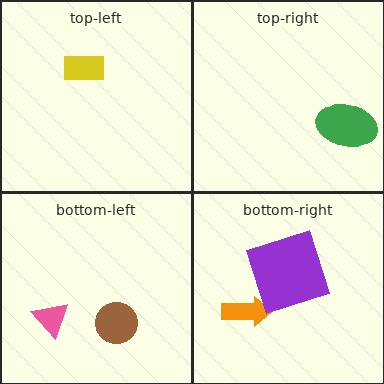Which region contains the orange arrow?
The bottom-right region.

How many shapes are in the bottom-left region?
2.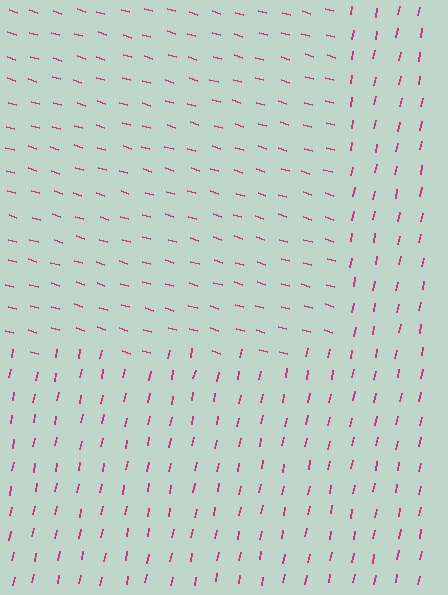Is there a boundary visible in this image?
Yes, there is a texture boundary formed by a change in line orientation.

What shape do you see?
I see a rectangle.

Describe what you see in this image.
The image is filled with small magenta line segments. A rectangle region in the image has lines oriented differently from the surrounding lines, creating a visible texture boundary.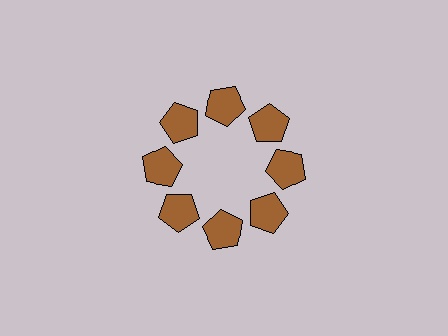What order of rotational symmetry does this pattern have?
This pattern has 8-fold rotational symmetry.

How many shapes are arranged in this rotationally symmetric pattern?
There are 8 shapes, arranged in 8 groups of 1.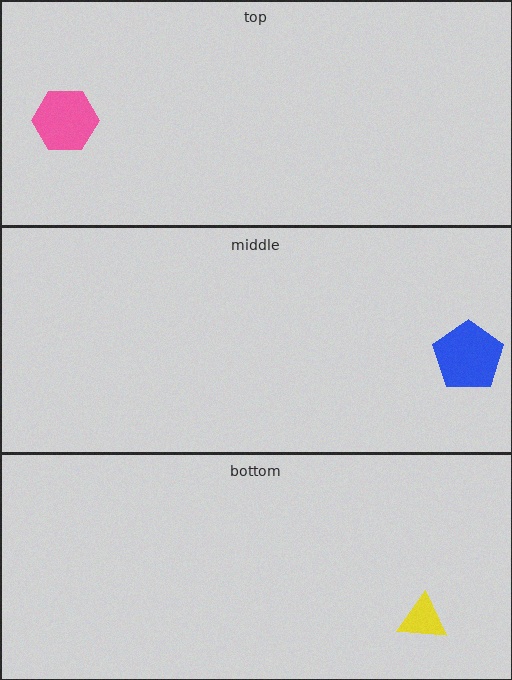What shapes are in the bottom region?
The yellow triangle.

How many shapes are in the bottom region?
1.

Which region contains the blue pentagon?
The middle region.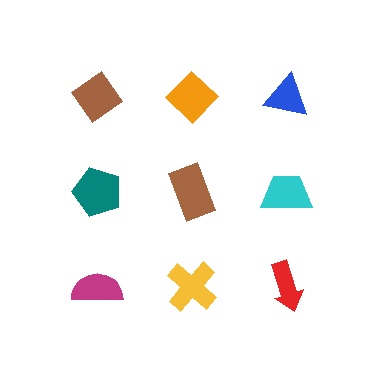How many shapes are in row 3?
3 shapes.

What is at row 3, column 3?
A red arrow.